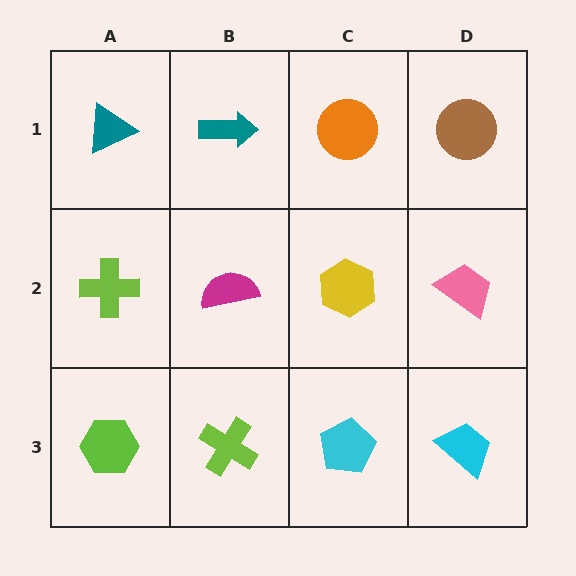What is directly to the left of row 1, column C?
A teal arrow.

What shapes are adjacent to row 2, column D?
A brown circle (row 1, column D), a cyan trapezoid (row 3, column D), a yellow hexagon (row 2, column C).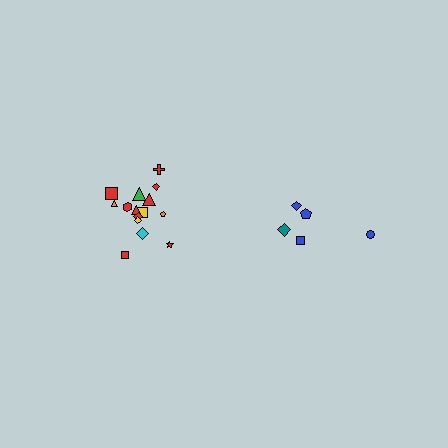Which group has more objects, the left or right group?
The left group.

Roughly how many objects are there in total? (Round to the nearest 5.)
Roughly 20 objects in total.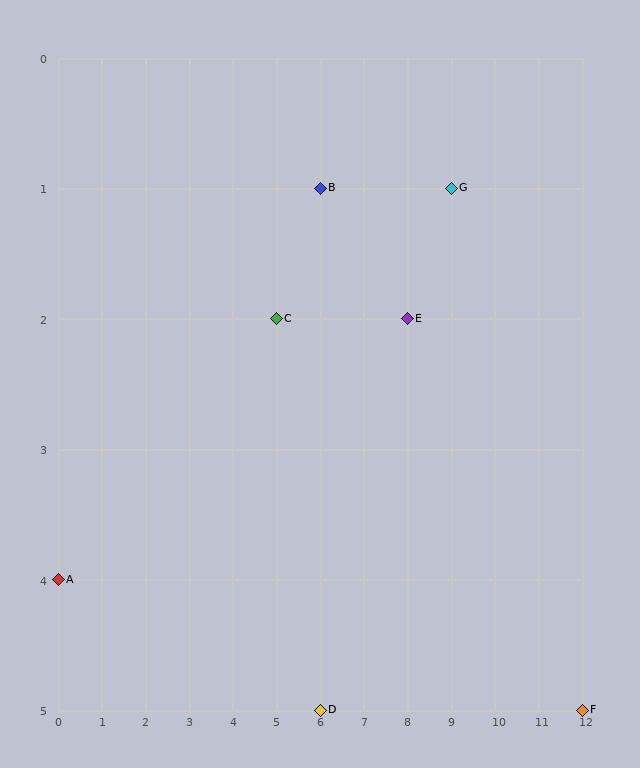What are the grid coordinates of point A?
Point A is at grid coordinates (0, 4).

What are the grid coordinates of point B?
Point B is at grid coordinates (6, 1).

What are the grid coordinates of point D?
Point D is at grid coordinates (6, 5).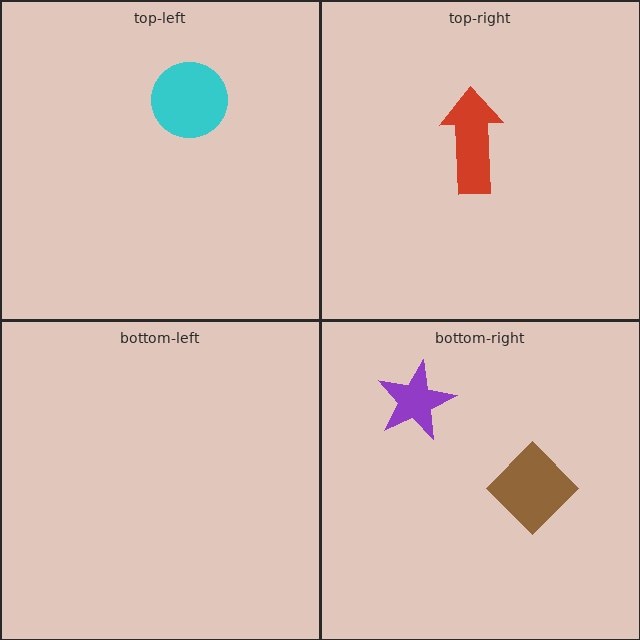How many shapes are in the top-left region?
1.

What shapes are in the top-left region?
The cyan circle.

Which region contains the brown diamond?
The bottom-right region.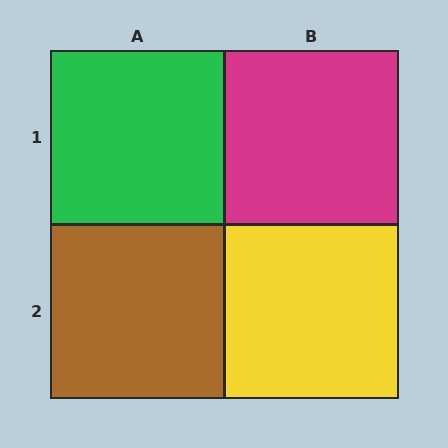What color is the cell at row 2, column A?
Brown.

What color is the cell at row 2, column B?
Yellow.